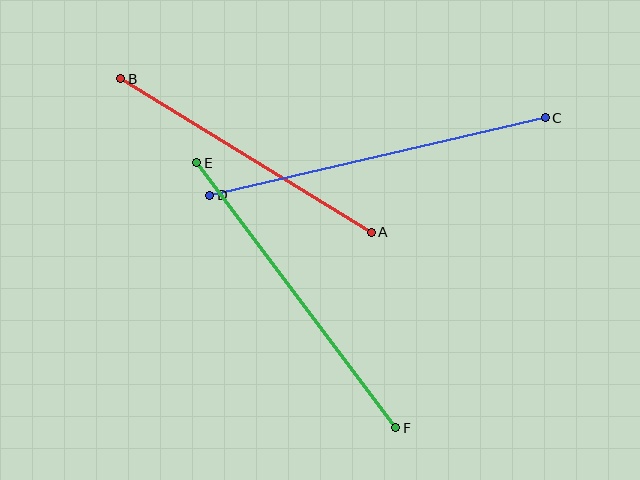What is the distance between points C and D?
The distance is approximately 344 pixels.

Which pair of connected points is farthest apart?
Points C and D are farthest apart.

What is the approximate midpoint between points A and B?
The midpoint is at approximately (246, 155) pixels.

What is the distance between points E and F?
The distance is approximately 332 pixels.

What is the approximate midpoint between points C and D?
The midpoint is at approximately (378, 157) pixels.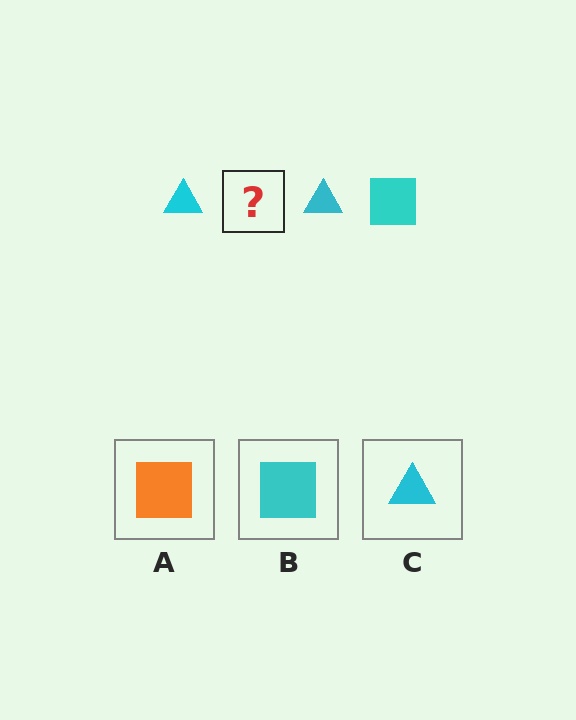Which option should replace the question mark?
Option B.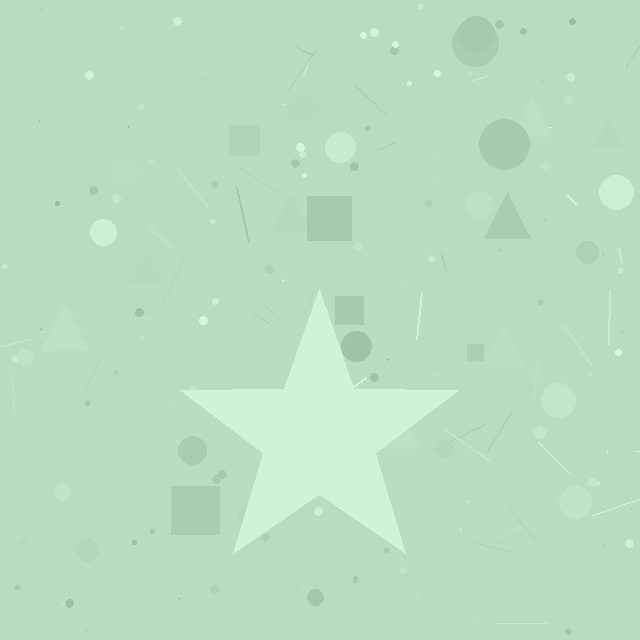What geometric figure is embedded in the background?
A star is embedded in the background.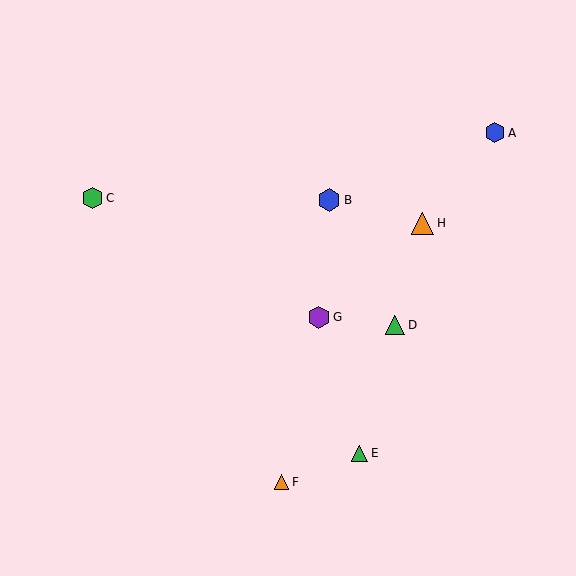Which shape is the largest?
The blue hexagon (labeled B) is the largest.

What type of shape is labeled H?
Shape H is an orange triangle.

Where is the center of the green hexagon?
The center of the green hexagon is at (93, 198).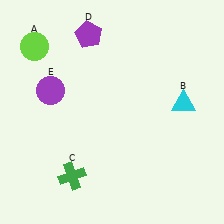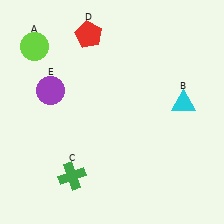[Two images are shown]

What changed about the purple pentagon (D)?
In Image 1, D is purple. In Image 2, it changed to red.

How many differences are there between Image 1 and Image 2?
There is 1 difference between the two images.